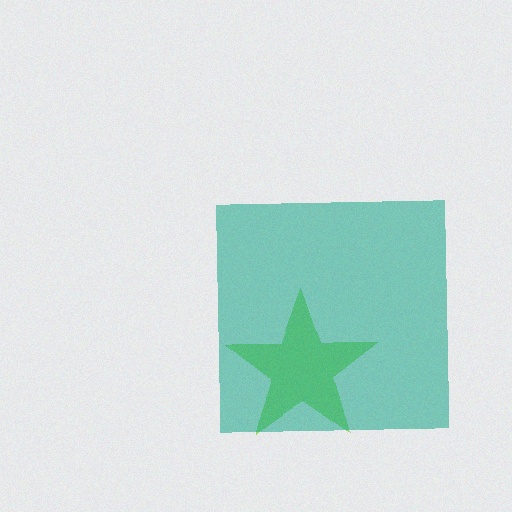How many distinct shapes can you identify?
There are 2 distinct shapes: a lime star, a teal square.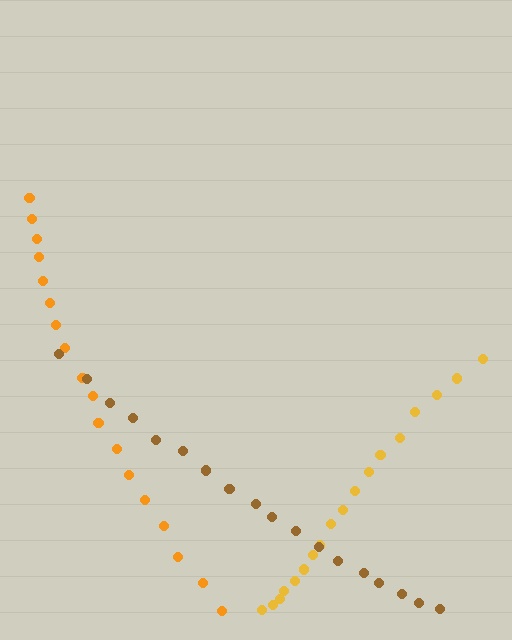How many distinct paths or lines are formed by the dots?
There are 3 distinct paths.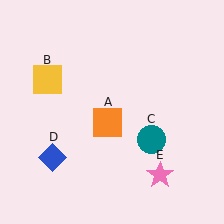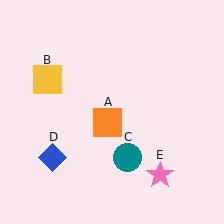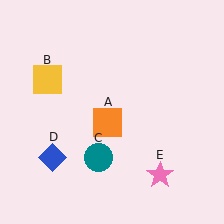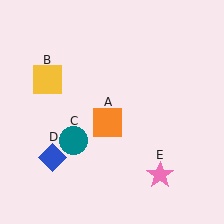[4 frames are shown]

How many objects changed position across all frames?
1 object changed position: teal circle (object C).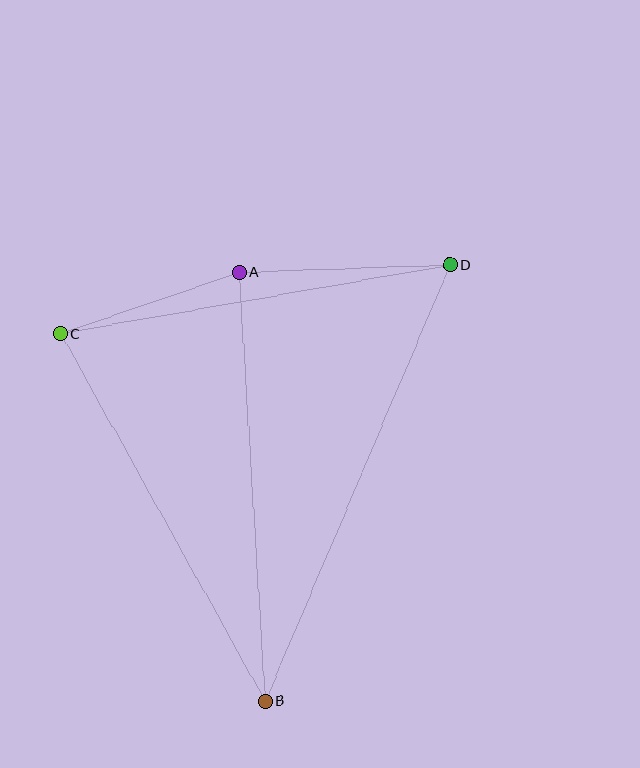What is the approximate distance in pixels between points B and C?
The distance between B and C is approximately 420 pixels.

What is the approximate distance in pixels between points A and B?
The distance between A and B is approximately 429 pixels.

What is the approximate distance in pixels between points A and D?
The distance between A and D is approximately 211 pixels.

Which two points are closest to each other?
Points A and C are closest to each other.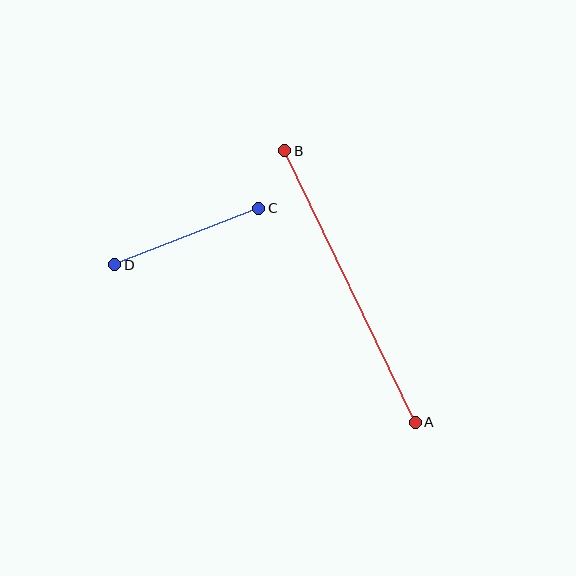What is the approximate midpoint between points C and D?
The midpoint is at approximately (187, 237) pixels.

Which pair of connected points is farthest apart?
Points A and B are farthest apart.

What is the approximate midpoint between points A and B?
The midpoint is at approximately (350, 287) pixels.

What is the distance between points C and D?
The distance is approximately 155 pixels.